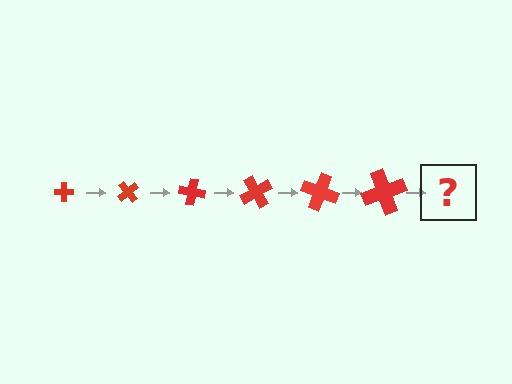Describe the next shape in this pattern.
It should be a cross, larger than the previous one and rotated 300 degrees from the start.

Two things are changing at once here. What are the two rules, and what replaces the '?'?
The two rules are that the cross grows larger each step and it rotates 50 degrees each step. The '?' should be a cross, larger than the previous one and rotated 300 degrees from the start.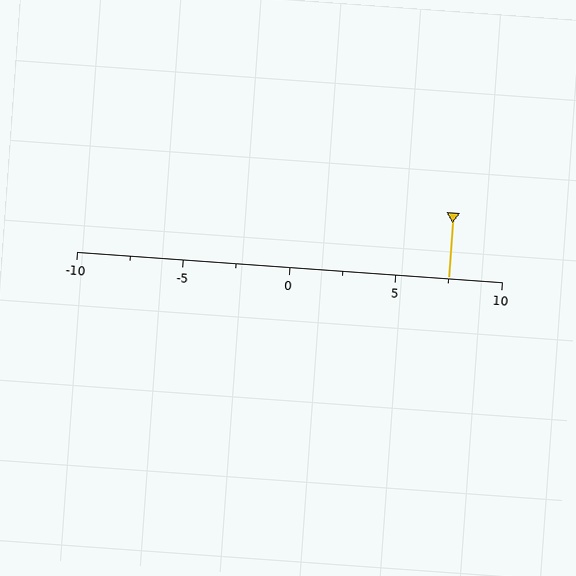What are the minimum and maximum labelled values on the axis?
The axis runs from -10 to 10.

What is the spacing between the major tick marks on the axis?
The major ticks are spaced 5 apart.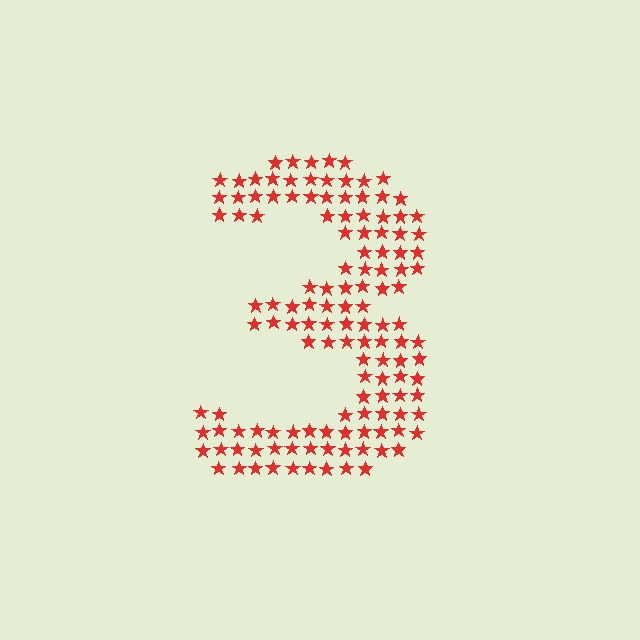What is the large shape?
The large shape is the digit 3.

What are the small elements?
The small elements are stars.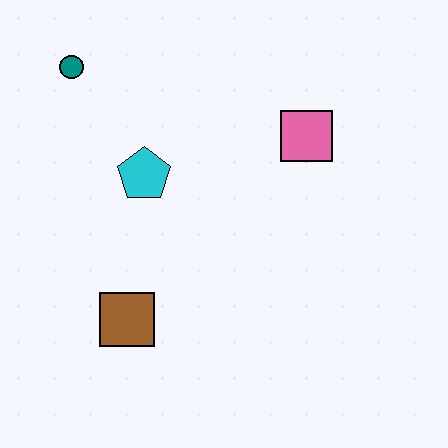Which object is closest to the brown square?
The cyan pentagon is closest to the brown square.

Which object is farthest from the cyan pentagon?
The pink square is farthest from the cyan pentagon.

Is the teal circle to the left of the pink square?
Yes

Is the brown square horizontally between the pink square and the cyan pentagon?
No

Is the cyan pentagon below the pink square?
Yes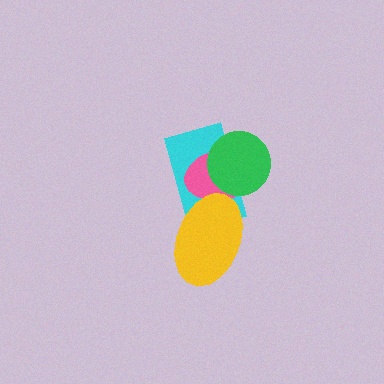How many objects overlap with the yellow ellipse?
2 objects overlap with the yellow ellipse.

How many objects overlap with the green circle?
2 objects overlap with the green circle.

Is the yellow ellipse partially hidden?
No, no other shape covers it.